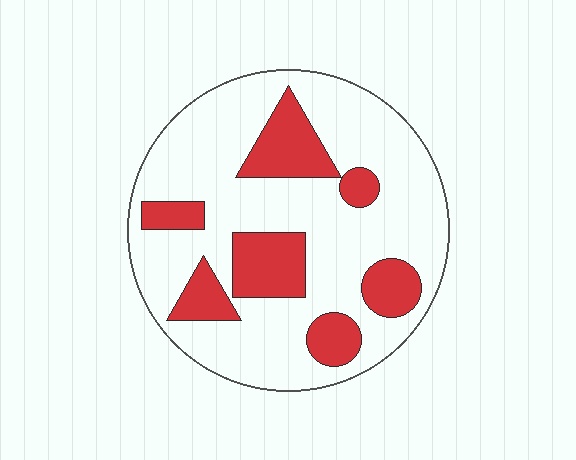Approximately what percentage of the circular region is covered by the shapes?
Approximately 25%.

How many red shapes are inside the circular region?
7.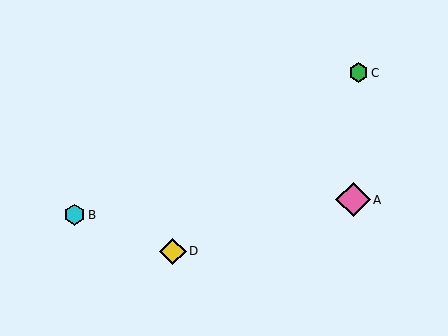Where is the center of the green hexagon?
The center of the green hexagon is at (358, 73).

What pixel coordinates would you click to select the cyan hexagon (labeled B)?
Click at (74, 215) to select the cyan hexagon B.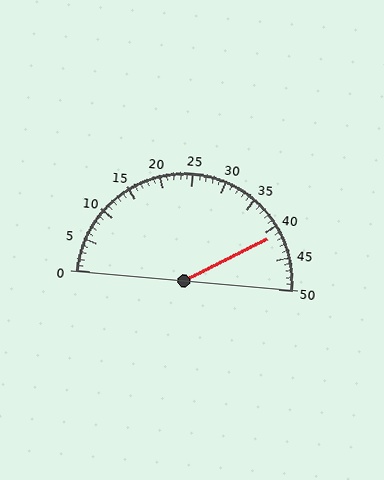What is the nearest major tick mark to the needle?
The nearest major tick mark is 40.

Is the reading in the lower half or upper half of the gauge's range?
The reading is in the upper half of the range (0 to 50).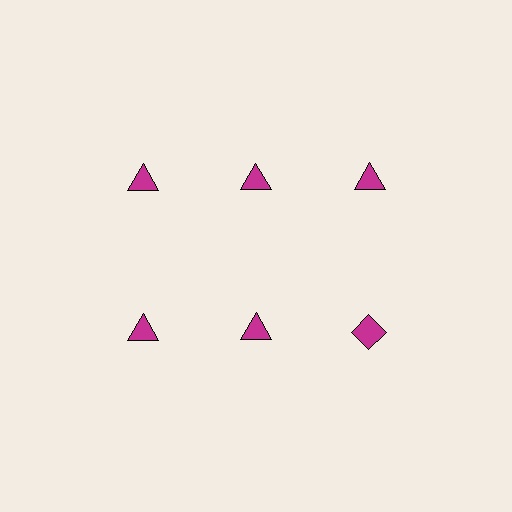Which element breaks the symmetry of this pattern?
The magenta diamond in the second row, center column breaks the symmetry. All other shapes are magenta triangles.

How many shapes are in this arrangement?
There are 6 shapes arranged in a grid pattern.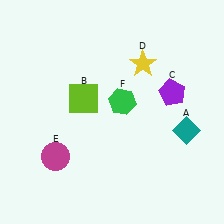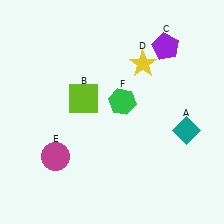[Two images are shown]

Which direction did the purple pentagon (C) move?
The purple pentagon (C) moved up.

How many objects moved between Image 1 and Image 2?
1 object moved between the two images.